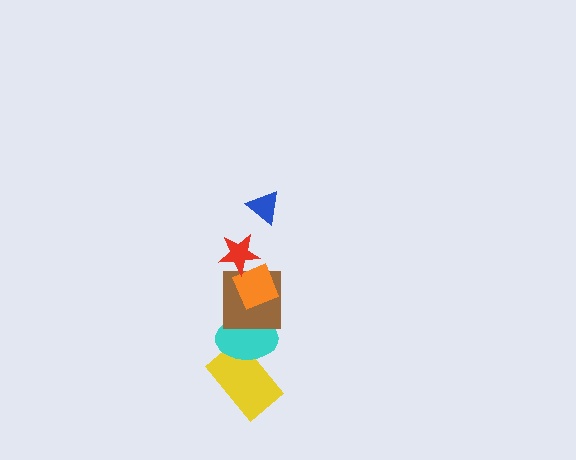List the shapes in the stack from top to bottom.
From top to bottom: the blue triangle, the red star, the orange diamond, the brown square, the cyan ellipse, the yellow rectangle.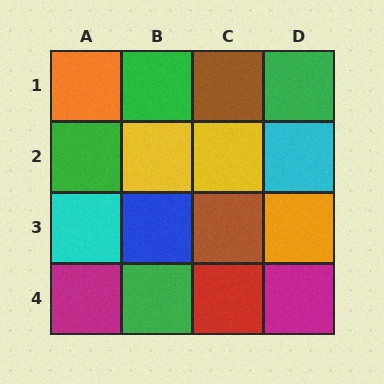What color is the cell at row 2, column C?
Yellow.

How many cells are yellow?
2 cells are yellow.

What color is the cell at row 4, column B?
Green.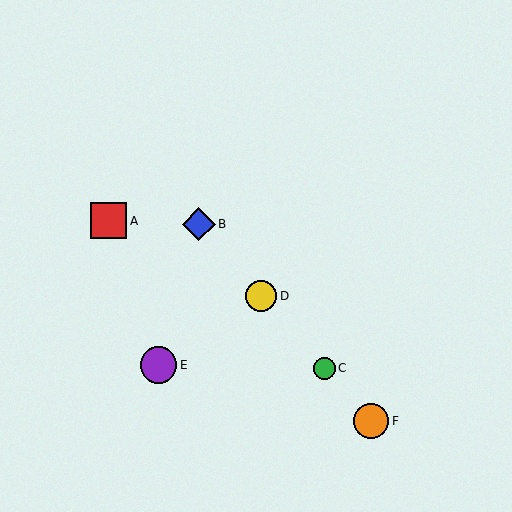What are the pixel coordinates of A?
Object A is at (109, 221).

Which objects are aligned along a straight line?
Objects B, C, D, F are aligned along a straight line.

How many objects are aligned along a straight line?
4 objects (B, C, D, F) are aligned along a straight line.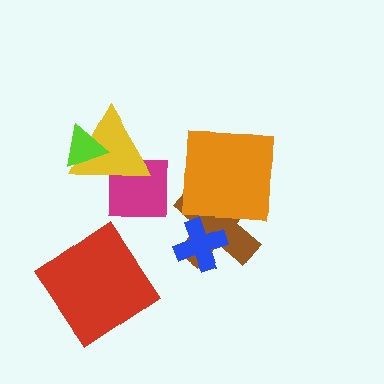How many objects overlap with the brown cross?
2 objects overlap with the brown cross.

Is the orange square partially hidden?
No, no other shape covers it.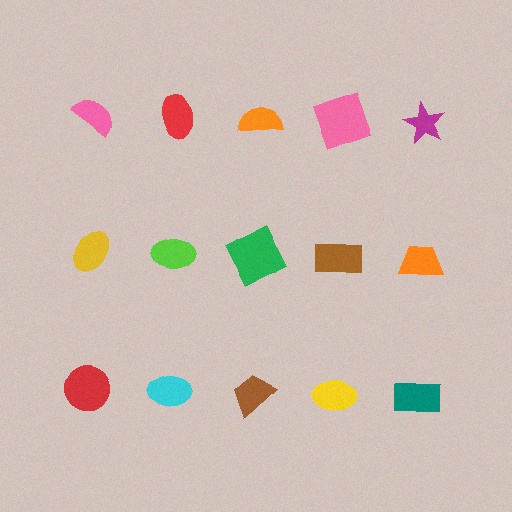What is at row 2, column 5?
An orange trapezoid.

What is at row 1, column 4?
A pink square.